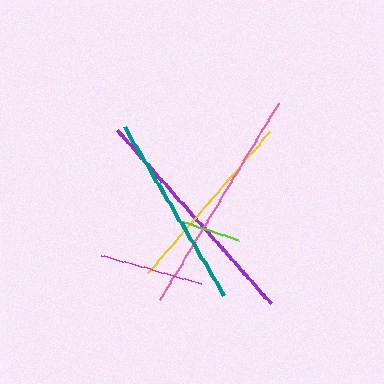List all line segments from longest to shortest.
From longest to shortest: purple, pink, teal, yellow, magenta, lime.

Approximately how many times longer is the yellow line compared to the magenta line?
The yellow line is approximately 1.8 times the length of the magenta line.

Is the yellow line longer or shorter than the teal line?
The teal line is longer than the yellow line.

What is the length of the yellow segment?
The yellow segment is approximately 187 pixels long.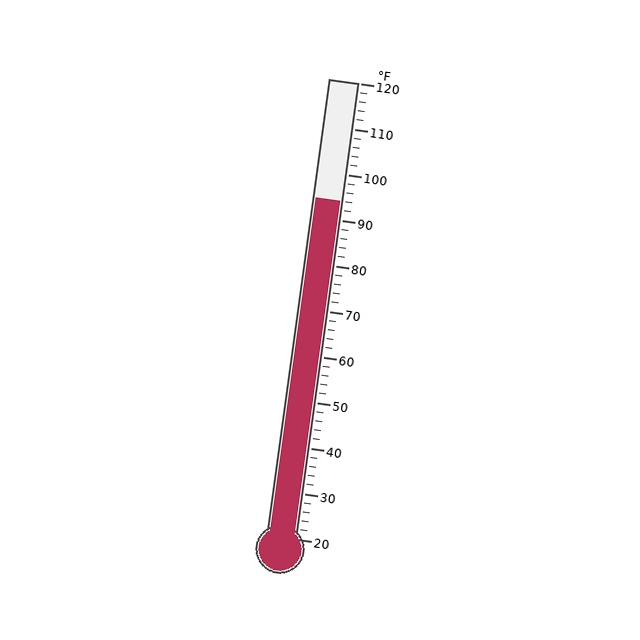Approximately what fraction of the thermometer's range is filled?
The thermometer is filled to approximately 75% of its range.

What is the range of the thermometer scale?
The thermometer scale ranges from 20°F to 120°F.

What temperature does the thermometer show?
The thermometer shows approximately 94°F.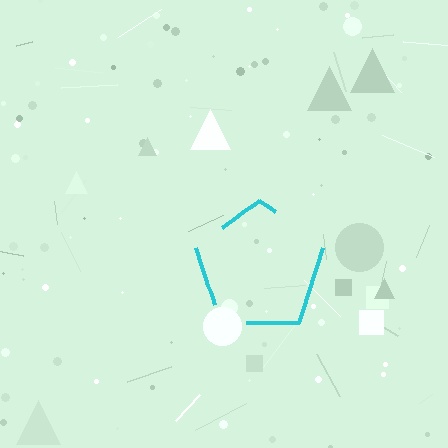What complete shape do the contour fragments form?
The contour fragments form a pentagon.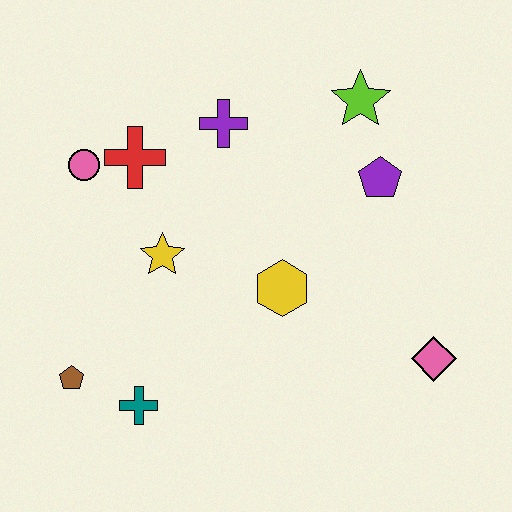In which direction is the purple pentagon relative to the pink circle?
The purple pentagon is to the right of the pink circle.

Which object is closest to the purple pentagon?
The lime star is closest to the purple pentagon.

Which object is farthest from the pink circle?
The pink diamond is farthest from the pink circle.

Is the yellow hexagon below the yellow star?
Yes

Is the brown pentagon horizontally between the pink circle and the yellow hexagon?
No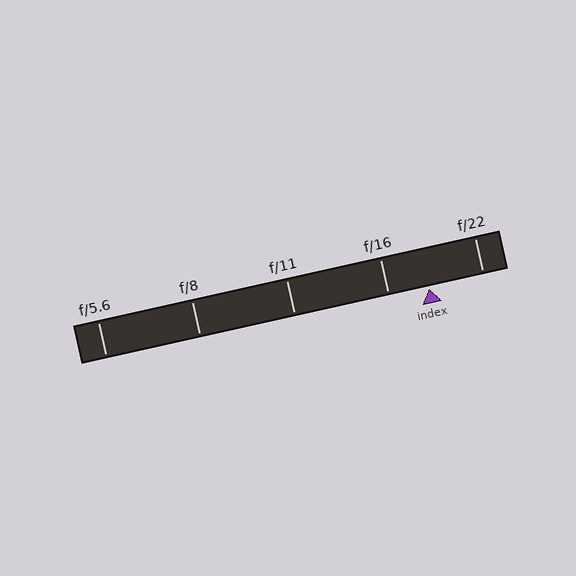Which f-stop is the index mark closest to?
The index mark is closest to f/16.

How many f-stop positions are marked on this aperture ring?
There are 5 f-stop positions marked.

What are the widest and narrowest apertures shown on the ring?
The widest aperture shown is f/5.6 and the narrowest is f/22.